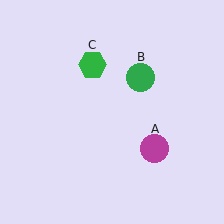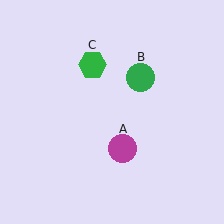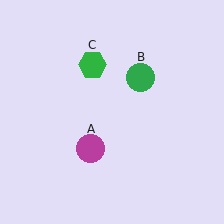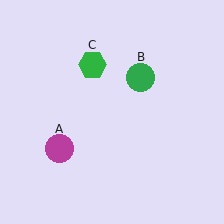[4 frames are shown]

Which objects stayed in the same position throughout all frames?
Green circle (object B) and green hexagon (object C) remained stationary.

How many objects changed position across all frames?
1 object changed position: magenta circle (object A).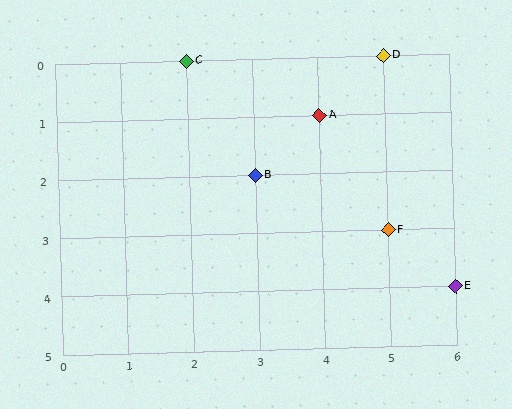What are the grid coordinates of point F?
Point F is at grid coordinates (5, 3).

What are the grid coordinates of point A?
Point A is at grid coordinates (4, 1).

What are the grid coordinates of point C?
Point C is at grid coordinates (2, 0).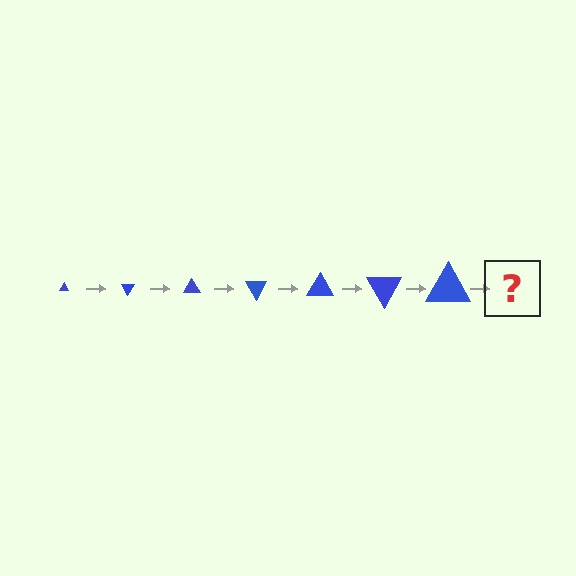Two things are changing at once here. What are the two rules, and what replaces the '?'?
The two rules are that the triangle grows larger each step and it rotates 60 degrees each step. The '?' should be a triangle, larger than the previous one and rotated 420 degrees from the start.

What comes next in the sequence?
The next element should be a triangle, larger than the previous one and rotated 420 degrees from the start.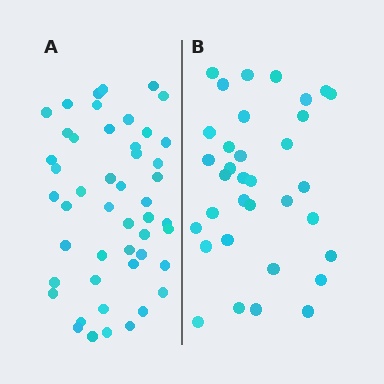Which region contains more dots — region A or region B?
Region A (the left region) has more dots.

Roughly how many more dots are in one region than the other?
Region A has approximately 15 more dots than region B.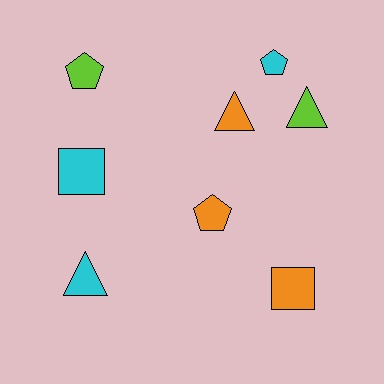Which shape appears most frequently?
Pentagon, with 3 objects.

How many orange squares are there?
There is 1 orange square.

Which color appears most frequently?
Cyan, with 3 objects.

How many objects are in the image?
There are 8 objects.